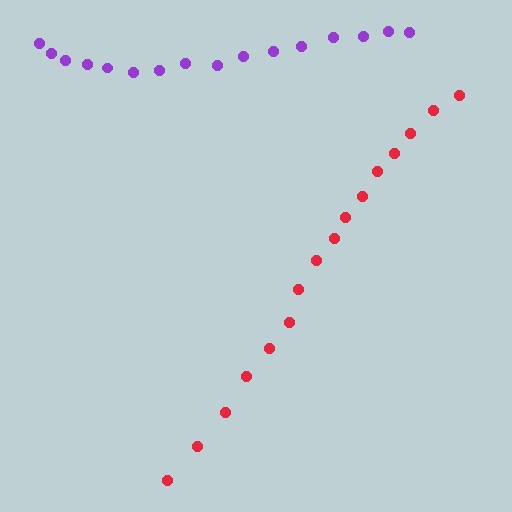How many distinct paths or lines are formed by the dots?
There are 2 distinct paths.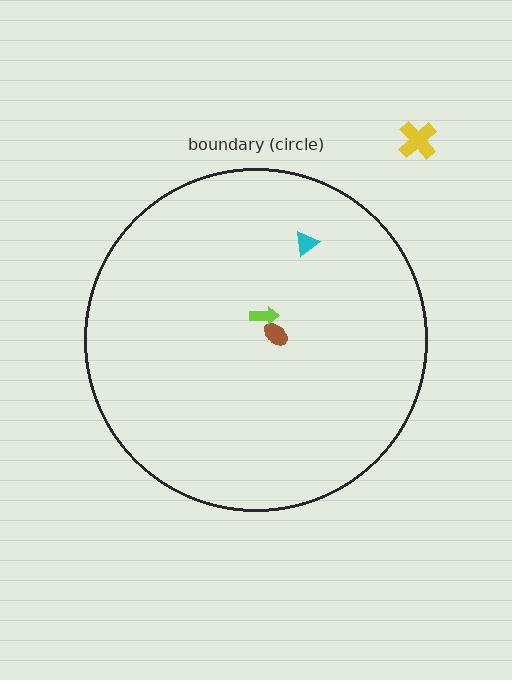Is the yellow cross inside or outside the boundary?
Outside.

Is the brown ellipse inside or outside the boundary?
Inside.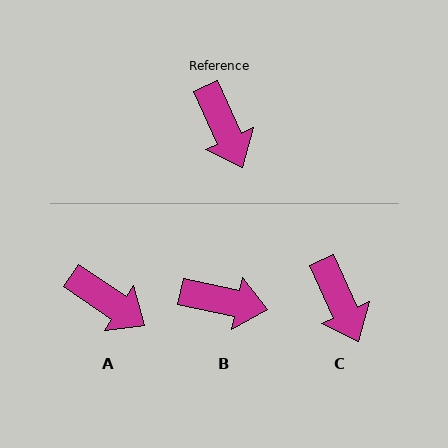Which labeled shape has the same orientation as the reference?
C.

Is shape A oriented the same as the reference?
No, it is off by about 32 degrees.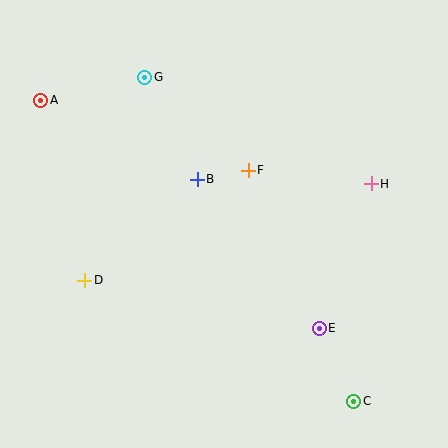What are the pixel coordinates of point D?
Point D is at (85, 280).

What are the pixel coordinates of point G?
Point G is at (145, 77).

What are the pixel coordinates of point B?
Point B is at (197, 179).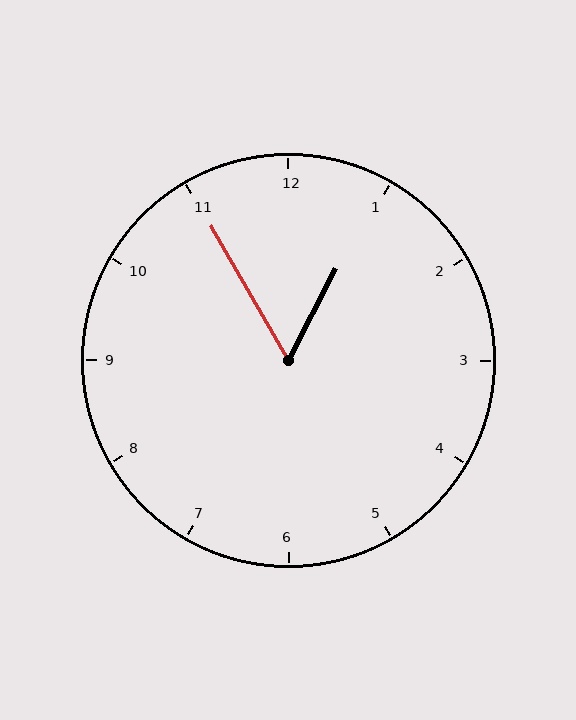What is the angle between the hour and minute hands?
Approximately 58 degrees.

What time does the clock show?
12:55.